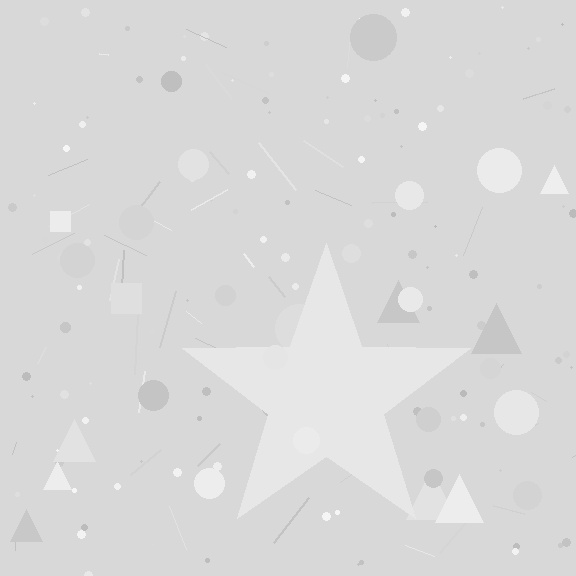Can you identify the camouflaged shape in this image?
The camouflaged shape is a star.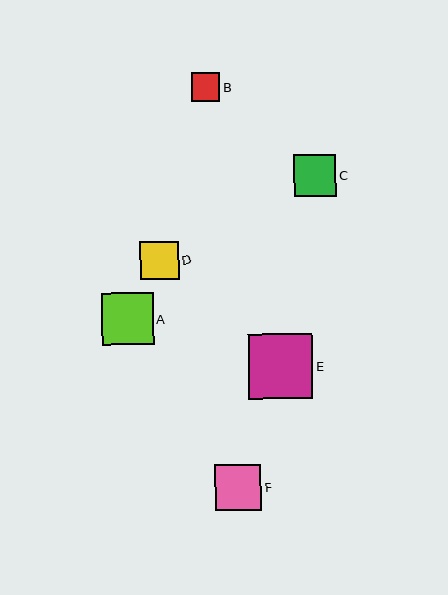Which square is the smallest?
Square B is the smallest with a size of approximately 29 pixels.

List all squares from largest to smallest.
From largest to smallest: E, A, F, C, D, B.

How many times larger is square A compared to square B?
Square A is approximately 1.8 times the size of square B.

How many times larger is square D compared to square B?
Square D is approximately 1.3 times the size of square B.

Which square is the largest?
Square E is the largest with a size of approximately 65 pixels.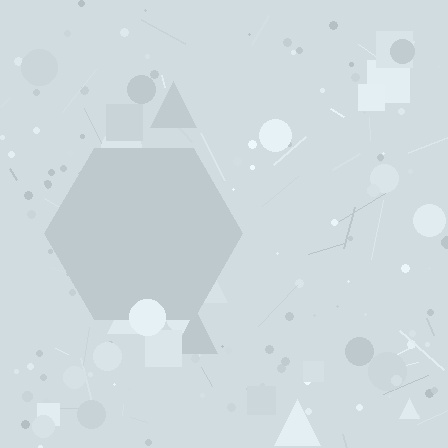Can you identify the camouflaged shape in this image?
The camouflaged shape is a hexagon.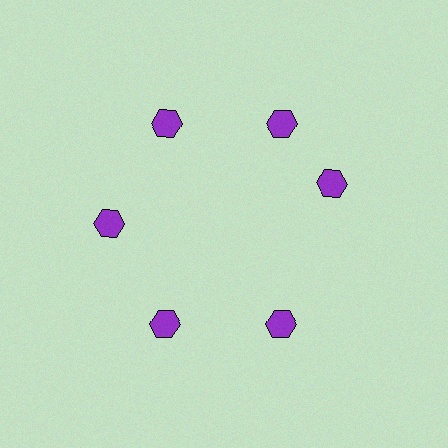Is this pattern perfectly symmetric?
No. The 6 purple hexagons are arranged in a ring, but one element near the 3 o'clock position is rotated out of alignment along the ring, breaking the 6-fold rotational symmetry.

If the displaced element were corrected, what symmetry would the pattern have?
It would have 6-fold rotational symmetry — the pattern would map onto itself every 60 degrees.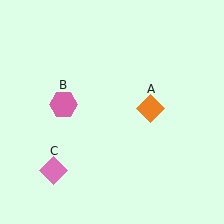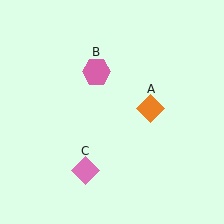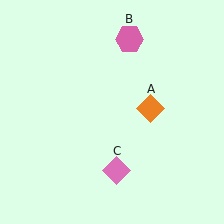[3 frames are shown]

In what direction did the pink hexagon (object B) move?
The pink hexagon (object B) moved up and to the right.